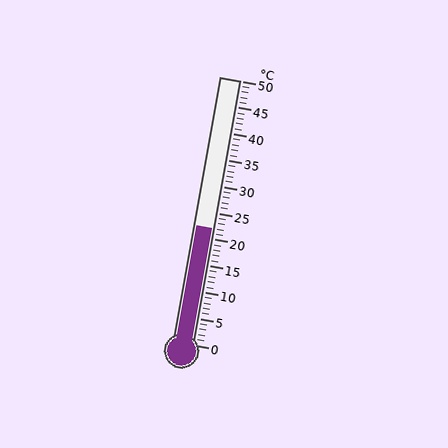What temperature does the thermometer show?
The thermometer shows approximately 22°C.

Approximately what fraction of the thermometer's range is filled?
The thermometer is filled to approximately 45% of its range.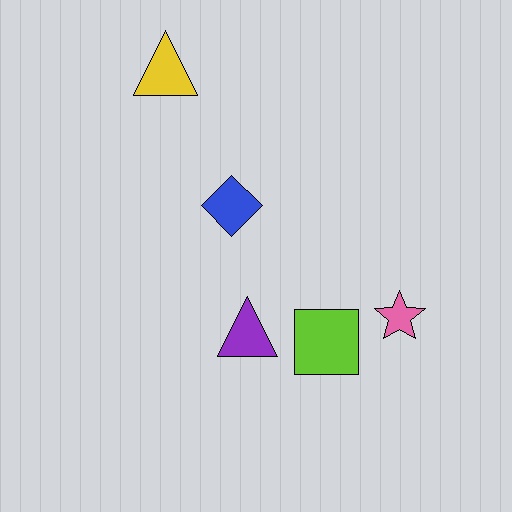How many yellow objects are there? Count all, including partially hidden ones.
There is 1 yellow object.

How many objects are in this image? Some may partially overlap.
There are 5 objects.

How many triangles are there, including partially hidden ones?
There are 2 triangles.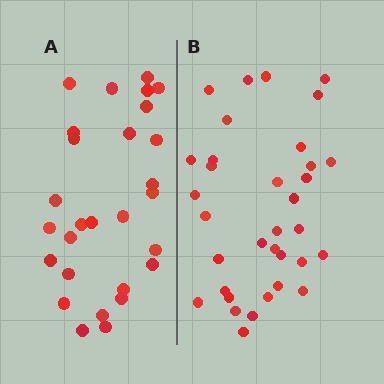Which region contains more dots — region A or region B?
Region B (the right region) has more dots.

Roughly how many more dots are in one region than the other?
Region B has about 6 more dots than region A.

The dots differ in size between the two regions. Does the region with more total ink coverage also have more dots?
No. Region A has more total ink coverage because its dots are larger, but region B actually contains more individual dots. Total area can be misleading — the number of items is what matters here.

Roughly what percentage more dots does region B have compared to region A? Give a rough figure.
About 20% more.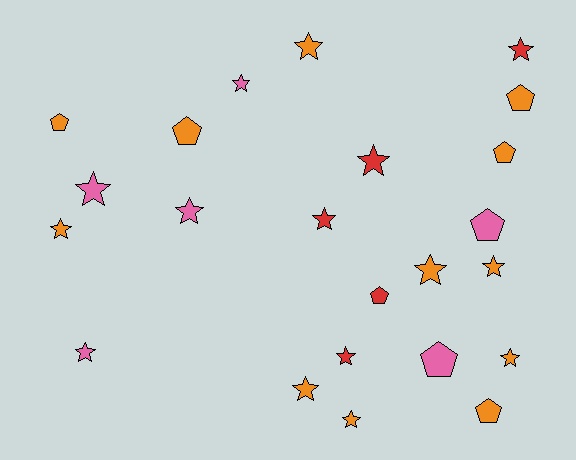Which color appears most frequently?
Orange, with 12 objects.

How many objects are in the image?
There are 23 objects.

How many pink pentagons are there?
There are 2 pink pentagons.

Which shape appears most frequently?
Star, with 15 objects.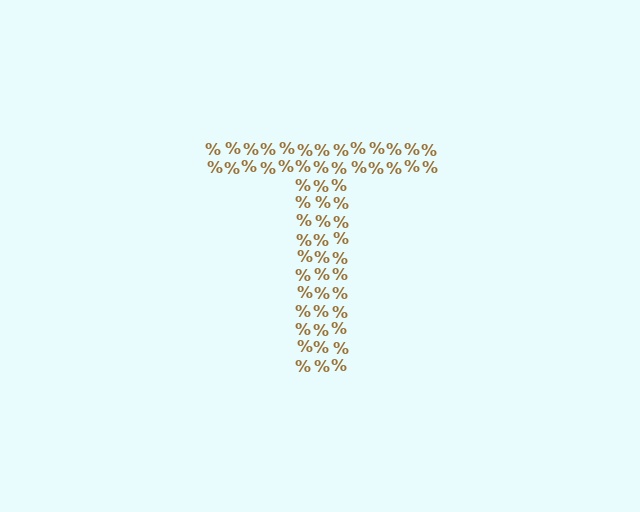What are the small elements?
The small elements are percent signs.